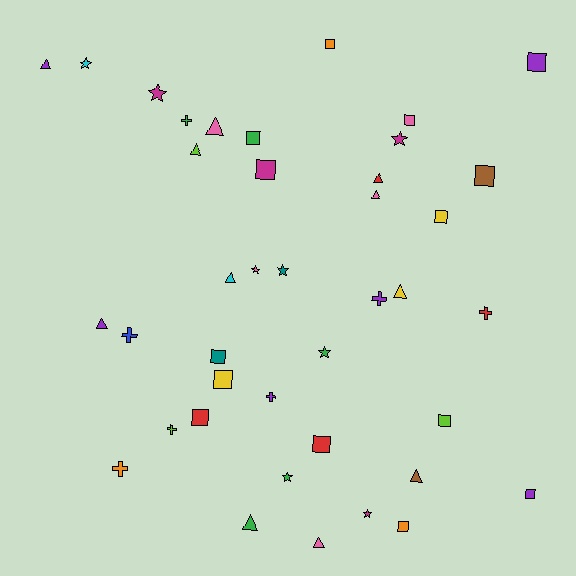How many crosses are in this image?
There are 7 crosses.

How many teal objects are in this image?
There are 2 teal objects.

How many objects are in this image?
There are 40 objects.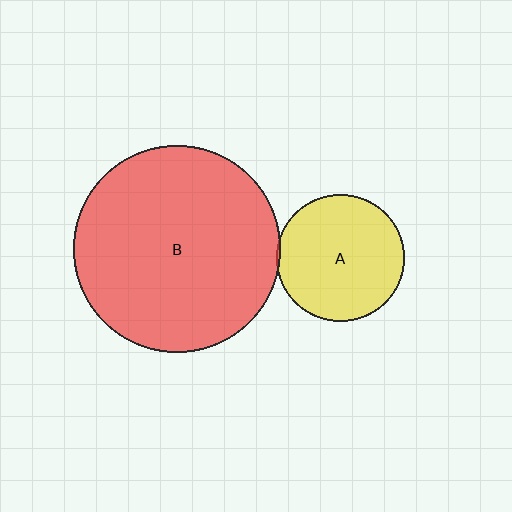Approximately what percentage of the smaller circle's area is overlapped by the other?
Approximately 5%.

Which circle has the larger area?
Circle B (red).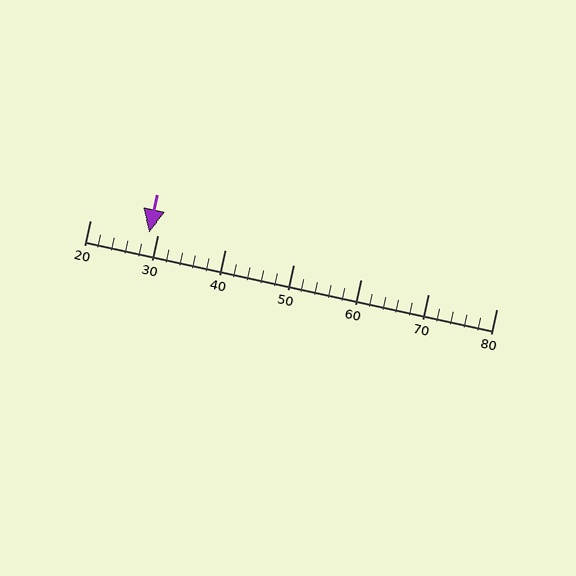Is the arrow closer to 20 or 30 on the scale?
The arrow is closer to 30.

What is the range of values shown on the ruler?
The ruler shows values from 20 to 80.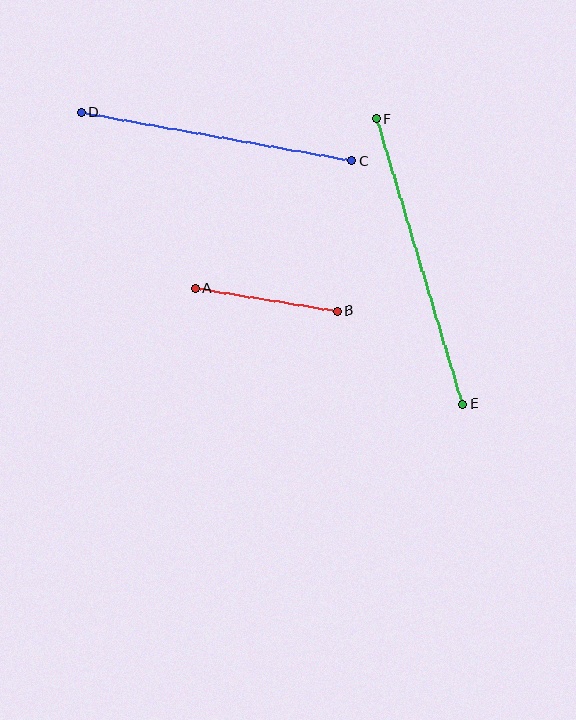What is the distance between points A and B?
The distance is approximately 144 pixels.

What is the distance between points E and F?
The distance is approximately 298 pixels.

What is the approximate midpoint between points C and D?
The midpoint is at approximately (216, 137) pixels.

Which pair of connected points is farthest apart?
Points E and F are farthest apart.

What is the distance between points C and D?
The distance is approximately 275 pixels.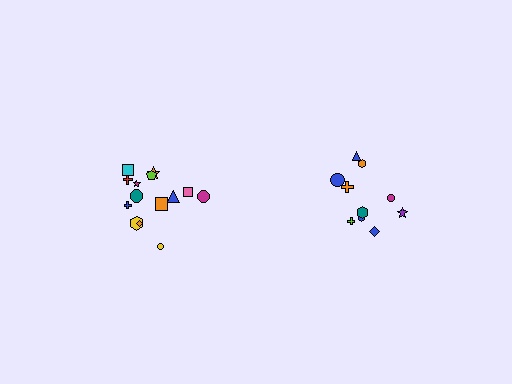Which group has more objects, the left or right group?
The left group.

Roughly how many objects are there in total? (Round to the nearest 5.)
Roughly 25 objects in total.